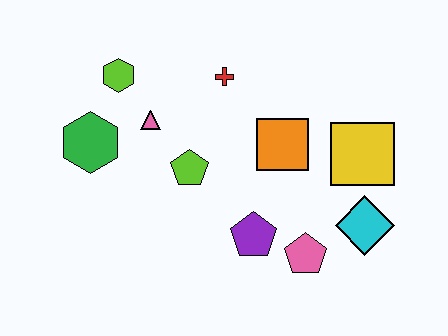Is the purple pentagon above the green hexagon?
No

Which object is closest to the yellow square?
The cyan diamond is closest to the yellow square.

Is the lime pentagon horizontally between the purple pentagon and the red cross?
No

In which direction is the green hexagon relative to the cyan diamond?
The green hexagon is to the left of the cyan diamond.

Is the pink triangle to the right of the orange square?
No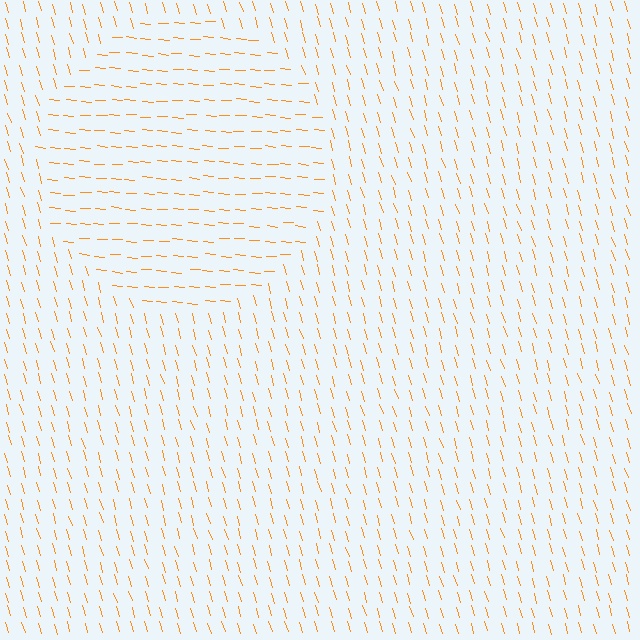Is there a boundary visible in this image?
Yes, there is a texture boundary formed by a change in line orientation.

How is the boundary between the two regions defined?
The boundary is defined purely by a change in line orientation (approximately 69 degrees difference). All lines are the same color and thickness.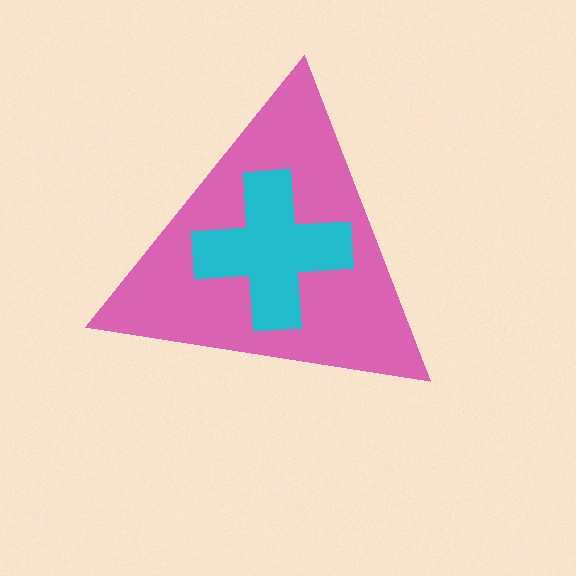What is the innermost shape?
The cyan cross.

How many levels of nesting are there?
2.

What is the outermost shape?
The pink triangle.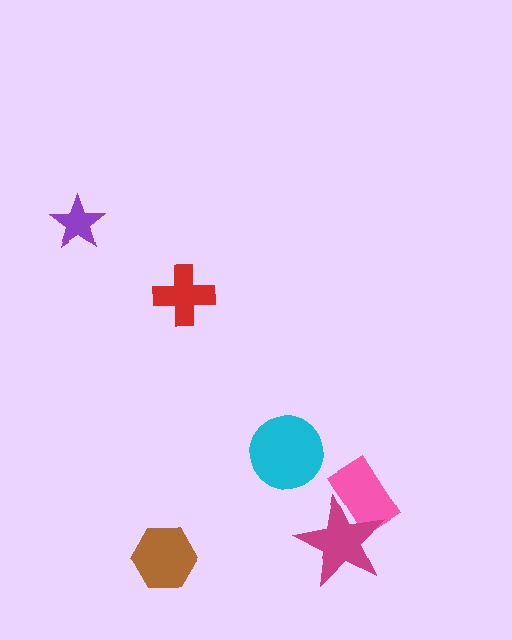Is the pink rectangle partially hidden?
Yes, it is partially covered by another shape.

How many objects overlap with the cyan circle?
0 objects overlap with the cyan circle.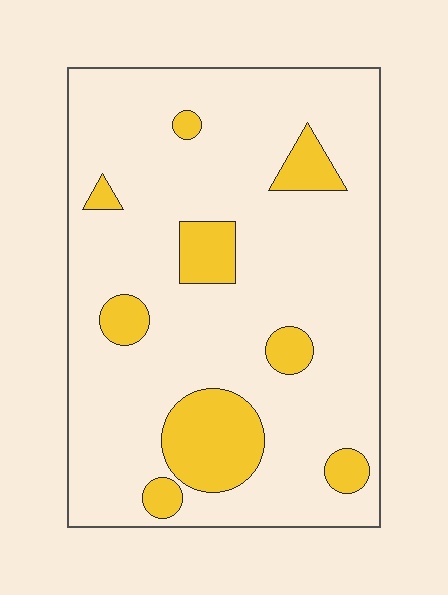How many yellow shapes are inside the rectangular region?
9.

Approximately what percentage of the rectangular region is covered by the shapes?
Approximately 15%.